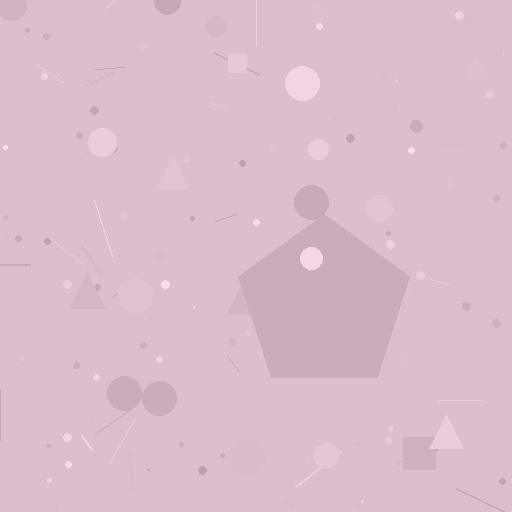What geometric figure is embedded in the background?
A pentagon is embedded in the background.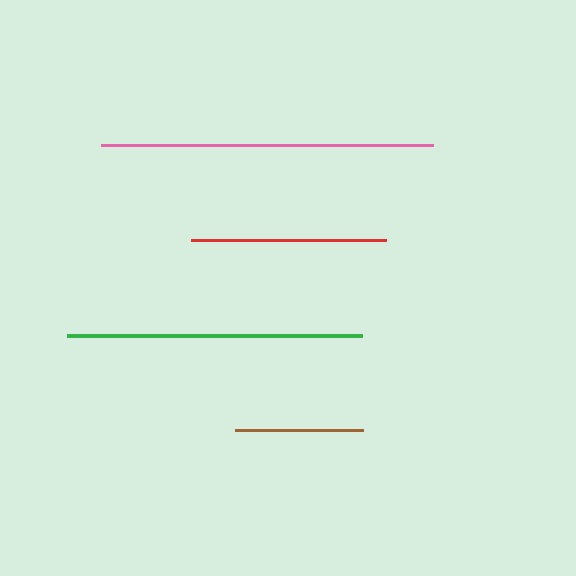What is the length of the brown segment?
The brown segment is approximately 128 pixels long.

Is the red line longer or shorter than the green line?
The green line is longer than the red line.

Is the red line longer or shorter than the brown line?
The red line is longer than the brown line.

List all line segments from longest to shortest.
From longest to shortest: pink, green, red, brown.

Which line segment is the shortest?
The brown line is the shortest at approximately 128 pixels.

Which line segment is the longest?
The pink line is the longest at approximately 331 pixels.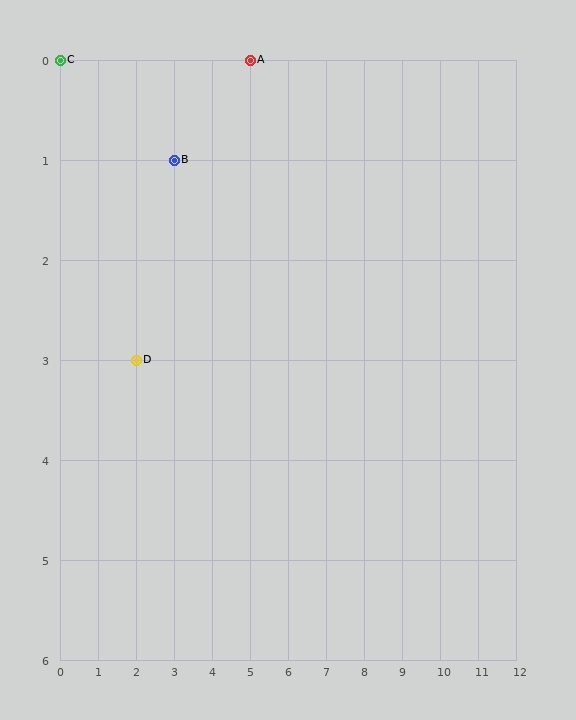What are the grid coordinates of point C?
Point C is at grid coordinates (0, 0).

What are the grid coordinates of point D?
Point D is at grid coordinates (2, 3).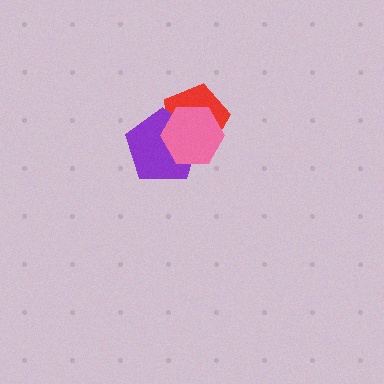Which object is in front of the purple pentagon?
The pink hexagon is in front of the purple pentagon.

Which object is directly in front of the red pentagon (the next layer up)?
The purple pentagon is directly in front of the red pentagon.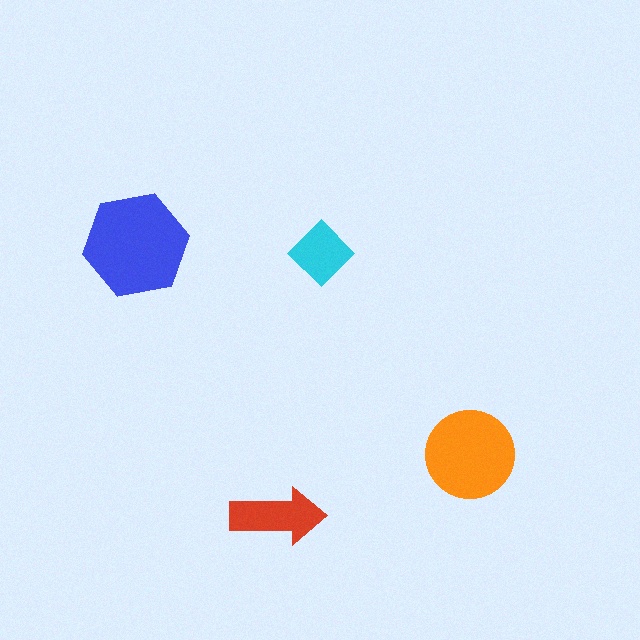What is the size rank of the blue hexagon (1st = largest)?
1st.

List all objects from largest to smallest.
The blue hexagon, the orange circle, the red arrow, the cyan diamond.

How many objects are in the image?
There are 4 objects in the image.